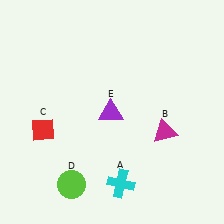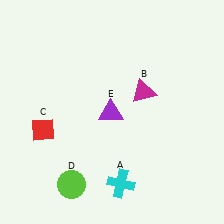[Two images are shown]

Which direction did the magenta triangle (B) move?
The magenta triangle (B) moved up.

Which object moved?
The magenta triangle (B) moved up.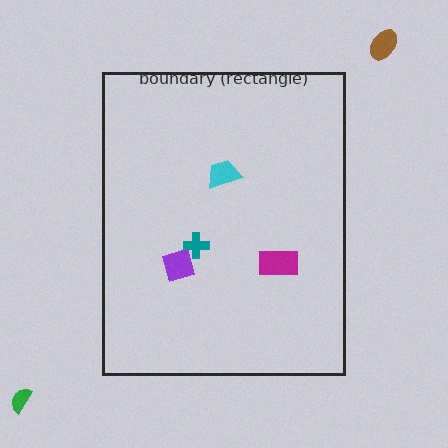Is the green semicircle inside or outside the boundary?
Outside.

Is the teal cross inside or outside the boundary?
Inside.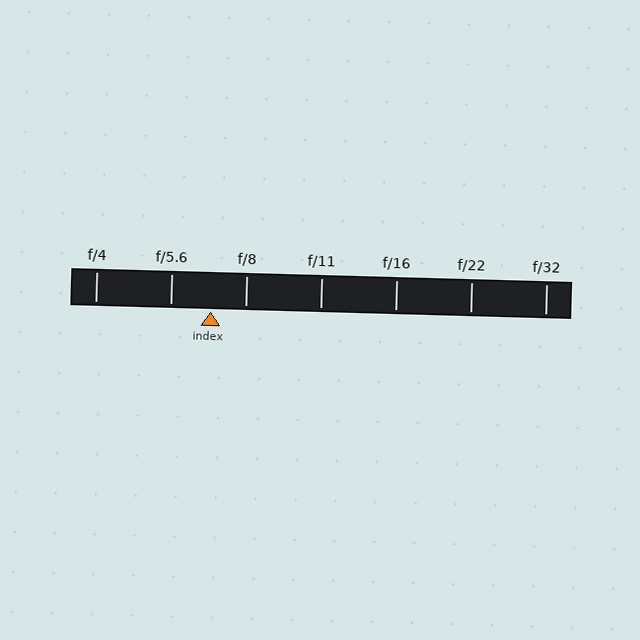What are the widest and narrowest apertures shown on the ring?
The widest aperture shown is f/4 and the narrowest is f/32.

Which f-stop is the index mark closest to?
The index mark is closest to f/8.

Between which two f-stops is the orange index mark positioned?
The index mark is between f/5.6 and f/8.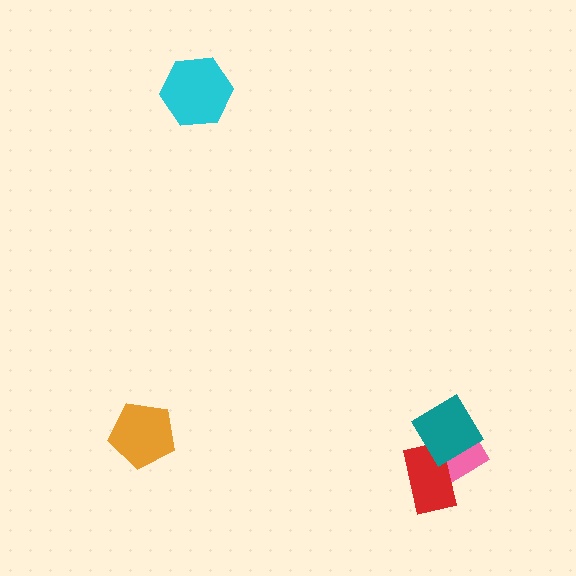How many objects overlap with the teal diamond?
2 objects overlap with the teal diamond.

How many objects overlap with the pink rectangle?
2 objects overlap with the pink rectangle.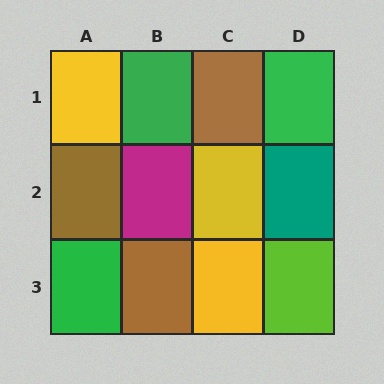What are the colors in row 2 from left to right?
Brown, magenta, yellow, teal.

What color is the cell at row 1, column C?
Brown.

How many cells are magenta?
1 cell is magenta.